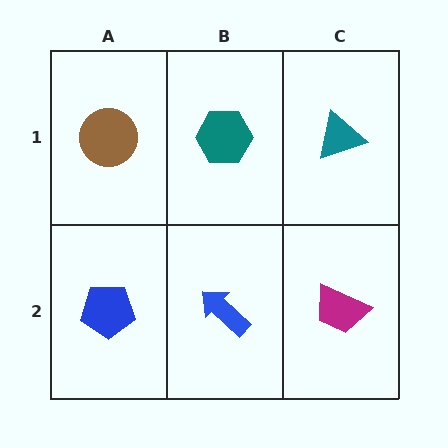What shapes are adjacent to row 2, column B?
A teal hexagon (row 1, column B), a blue pentagon (row 2, column A), a magenta trapezoid (row 2, column C).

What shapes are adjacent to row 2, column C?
A teal triangle (row 1, column C), a blue arrow (row 2, column B).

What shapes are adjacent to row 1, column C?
A magenta trapezoid (row 2, column C), a teal hexagon (row 1, column B).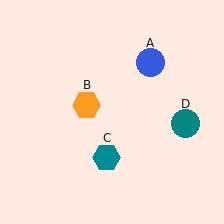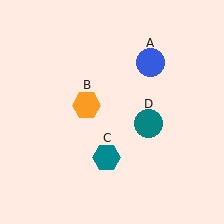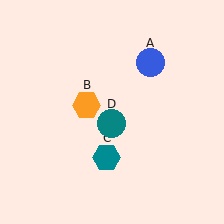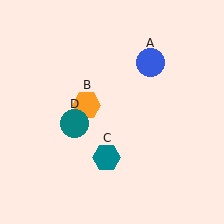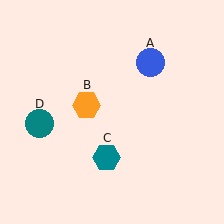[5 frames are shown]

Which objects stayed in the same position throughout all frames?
Blue circle (object A) and orange hexagon (object B) and teal hexagon (object C) remained stationary.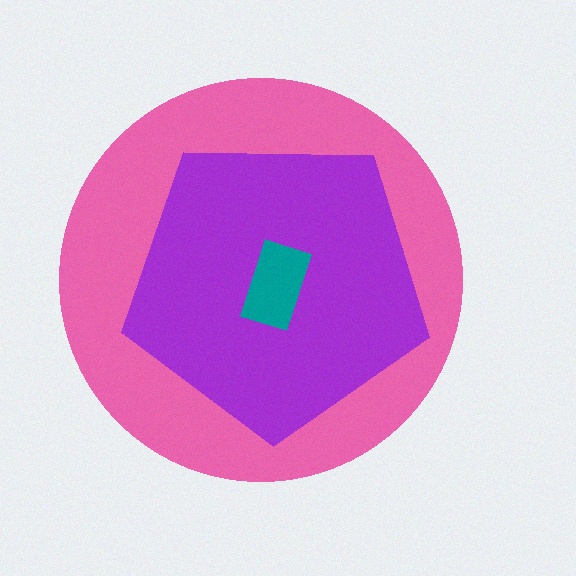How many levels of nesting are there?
3.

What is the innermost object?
The teal rectangle.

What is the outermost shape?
The pink circle.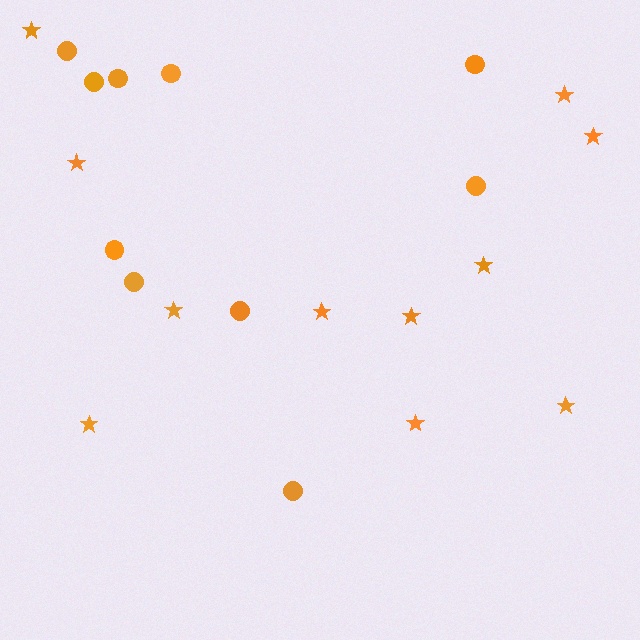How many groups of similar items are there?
There are 2 groups: one group of circles (10) and one group of stars (11).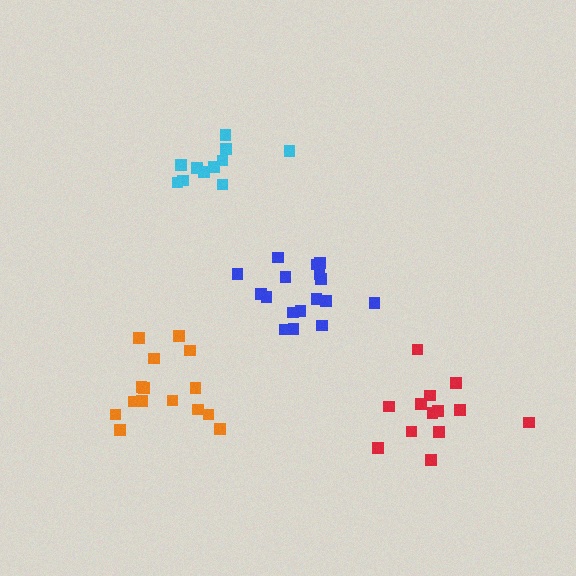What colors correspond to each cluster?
The clusters are colored: orange, cyan, blue, red.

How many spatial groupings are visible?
There are 4 spatial groupings.